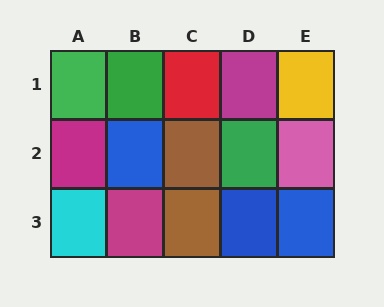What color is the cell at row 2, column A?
Magenta.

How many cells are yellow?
1 cell is yellow.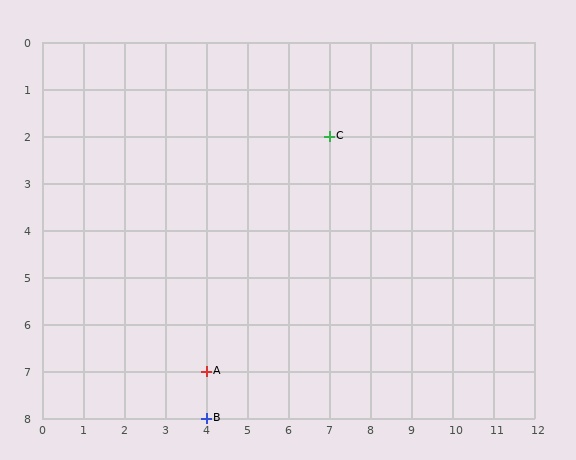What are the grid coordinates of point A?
Point A is at grid coordinates (4, 7).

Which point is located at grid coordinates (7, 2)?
Point C is at (7, 2).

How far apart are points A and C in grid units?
Points A and C are 3 columns and 5 rows apart (about 5.8 grid units diagonally).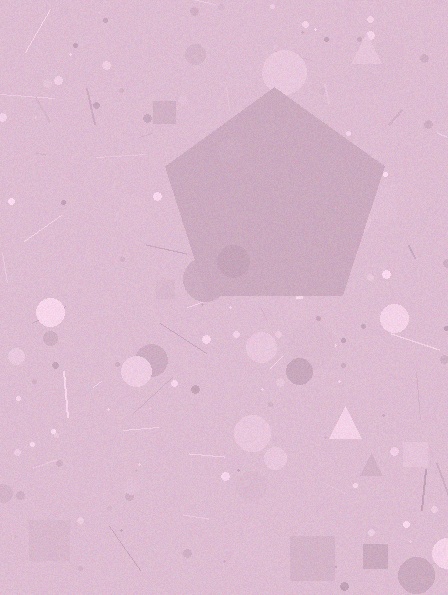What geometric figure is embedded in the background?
A pentagon is embedded in the background.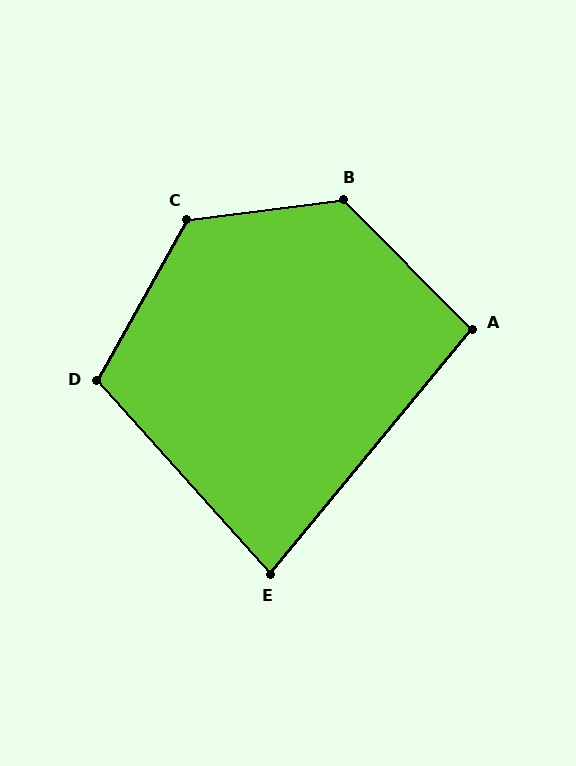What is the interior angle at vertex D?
Approximately 109 degrees (obtuse).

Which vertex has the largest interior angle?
B, at approximately 127 degrees.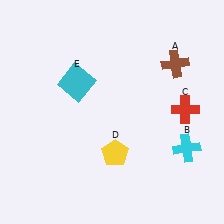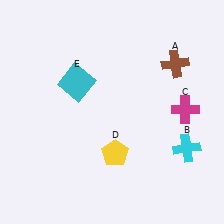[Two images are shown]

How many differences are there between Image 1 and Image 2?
There is 1 difference between the two images.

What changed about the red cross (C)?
In Image 1, C is red. In Image 2, it changed to magenta.